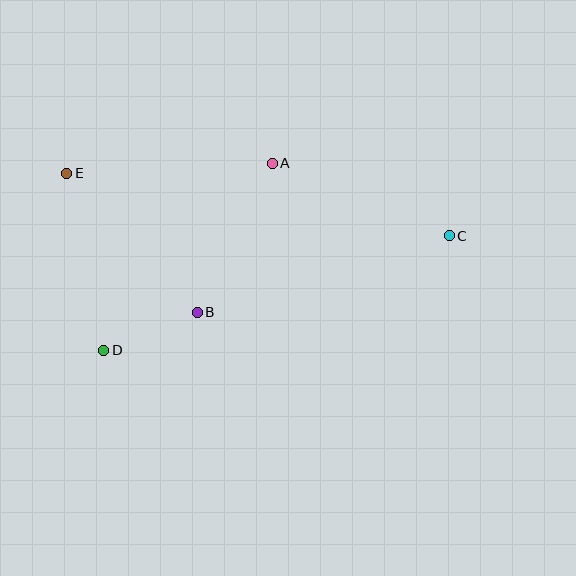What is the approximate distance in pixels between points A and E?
The distance between A and E is approximately 206 pixels.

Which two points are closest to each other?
Points B and D are closest to each other.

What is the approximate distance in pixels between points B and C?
The distance between B and C is approximately 263 pixels.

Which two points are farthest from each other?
Points C and E are farthest from each other.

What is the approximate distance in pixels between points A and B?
The distance between A and B is approximately 167 pixels.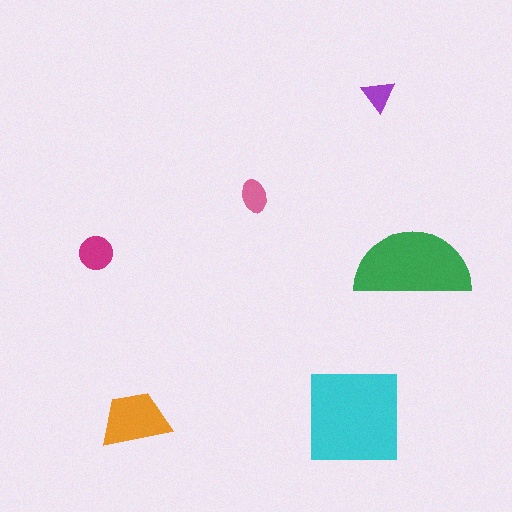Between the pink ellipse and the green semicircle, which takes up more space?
The green semicircle.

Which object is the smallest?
The purple triangle.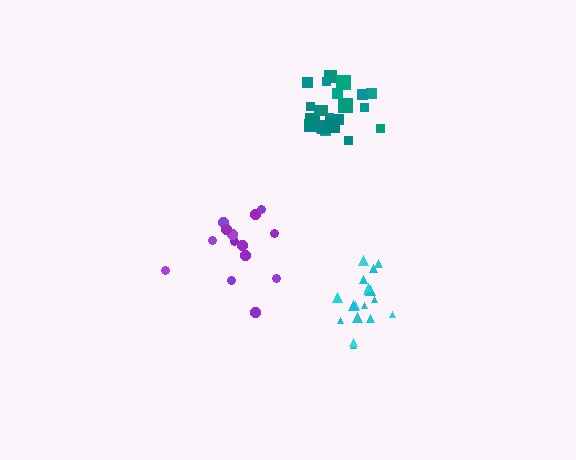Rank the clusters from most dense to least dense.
teal, cyan, purple.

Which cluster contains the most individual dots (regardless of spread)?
Teal (23).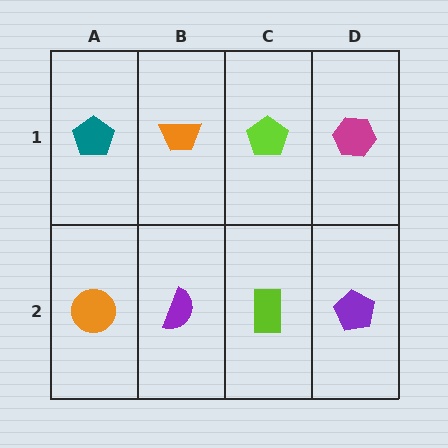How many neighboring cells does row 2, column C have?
3.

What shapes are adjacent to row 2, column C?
A lime pentagon (row 1, column C), a purple semicircle (row 2, column B), a purple pentagon (row 2, column D).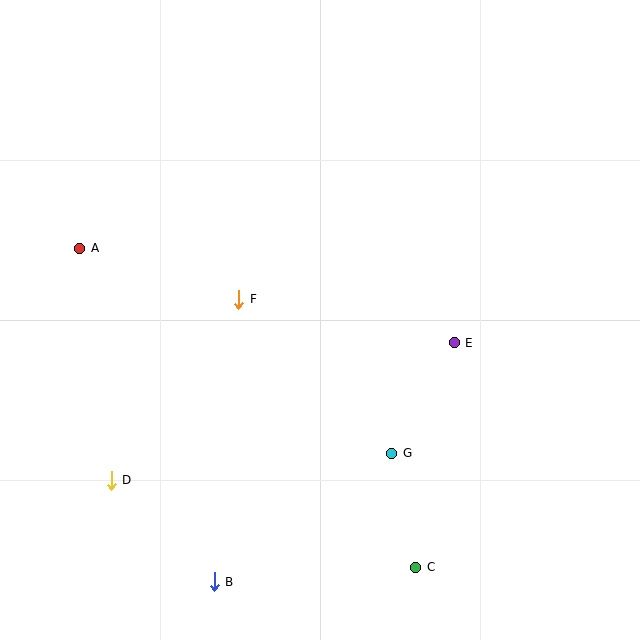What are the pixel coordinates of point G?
Point G is at (391, 453).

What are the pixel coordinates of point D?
Point D is at (111, 480).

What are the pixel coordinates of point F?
Point F is at (239, 299).